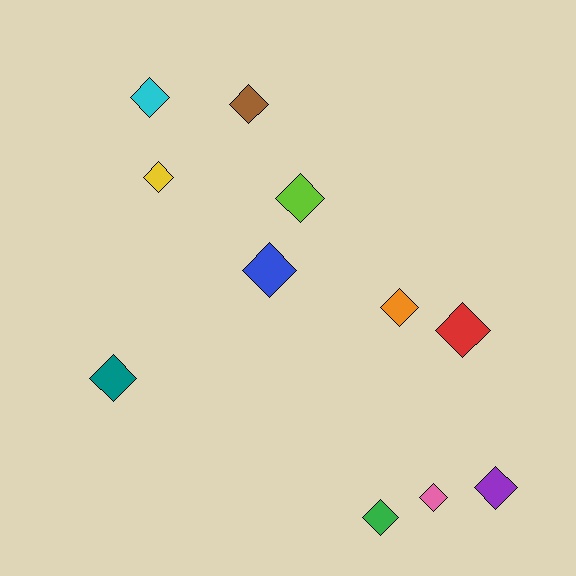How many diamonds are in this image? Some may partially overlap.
There are 11 diamonds.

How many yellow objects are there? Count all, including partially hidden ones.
There is 1 yellow object.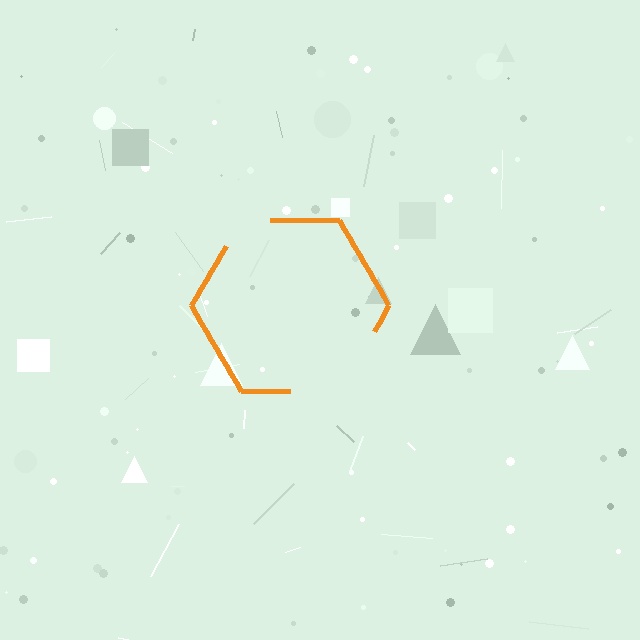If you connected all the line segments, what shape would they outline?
They would outline a hexagon.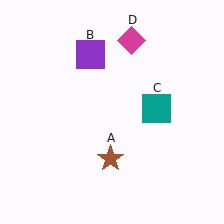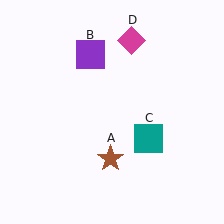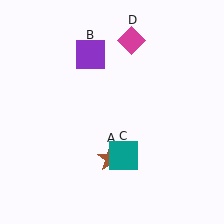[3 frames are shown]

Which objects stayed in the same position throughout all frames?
Brown star (object A) and purple square (object B) and magenta diamond (object D) remained stationary.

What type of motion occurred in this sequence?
The teal square (object C) rotated clockwise around the center of the scene.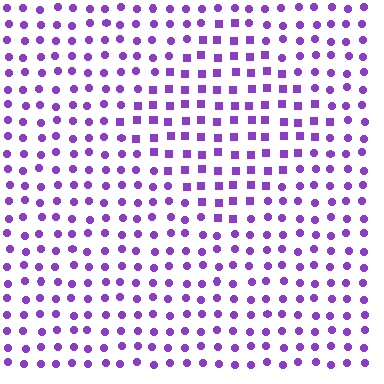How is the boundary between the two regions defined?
The boundary is defined by a change in element shape: squares inside vs. circles outside. All elements share the same color and spacing.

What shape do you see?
I see a diamond.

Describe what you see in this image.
The image is filled with small purple elements arranged in a uniform grid. A diamond-shaped region contains squares, while the surrounding area contains circles. The boundary is defined purely by the change in element shape.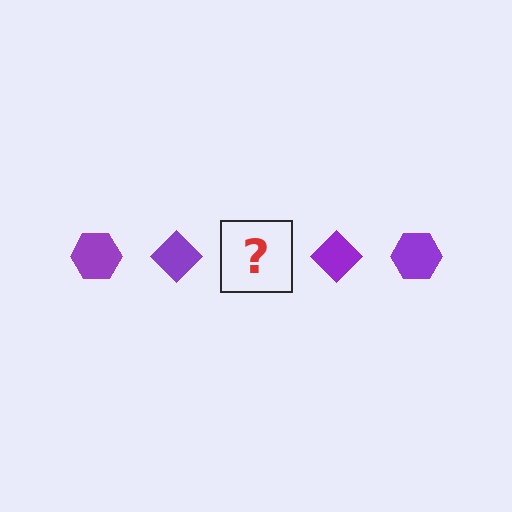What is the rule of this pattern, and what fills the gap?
The rule is that the pattern cycles through hexagon, diamond shapes in purple. The gap should be filled with a purple hexagon.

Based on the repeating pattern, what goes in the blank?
The blank should be a purple hexagon.